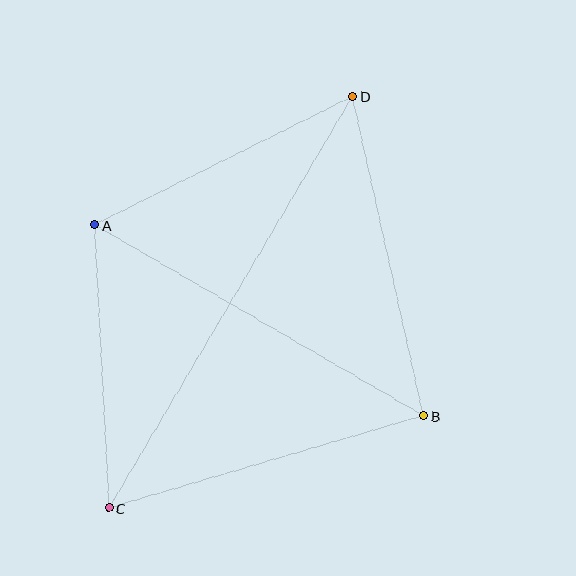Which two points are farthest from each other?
Points C and D are farthest from each other.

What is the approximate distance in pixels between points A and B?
The distance between A and B is approximately 380 pixels.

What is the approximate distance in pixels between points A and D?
The distance between A and D is approximately 288 pixels.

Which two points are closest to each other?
Points A and C are closest to each other.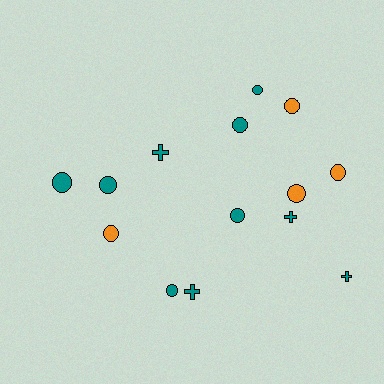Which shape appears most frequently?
Circle, with 10 objects.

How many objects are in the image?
There are 14 objects.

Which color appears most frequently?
Teal, with 10 objects.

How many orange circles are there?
There are 4 orange circles.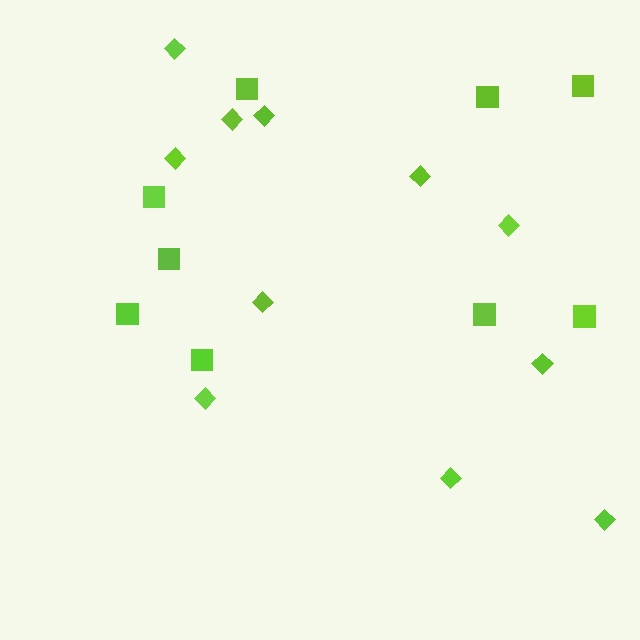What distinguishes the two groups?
There are 2 groups: one group of squares (9) and one group of diamonds (11).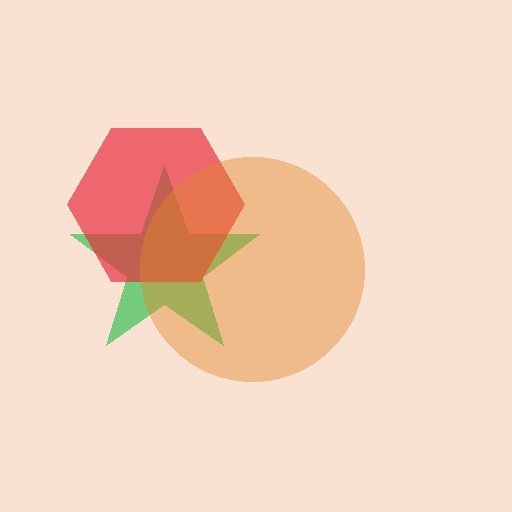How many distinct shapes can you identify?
There are 3 distinct shapes: a green star, a red hexagon, an orange circle.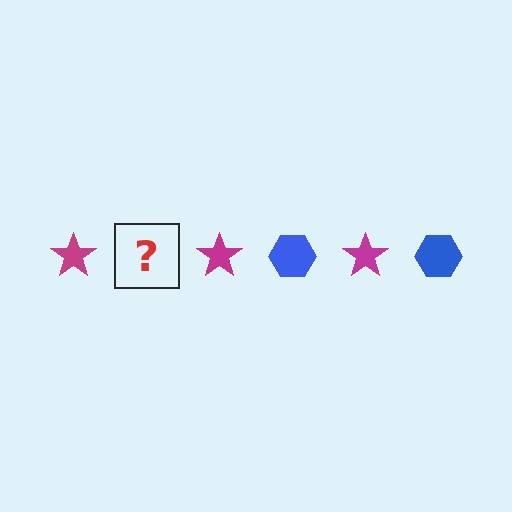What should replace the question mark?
The question mark should be replaced with a blue hexagon.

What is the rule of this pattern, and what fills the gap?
The rule is that the pattern alternates between magenta star and blue hexagon. The gap should be filled with a blue hexagon.